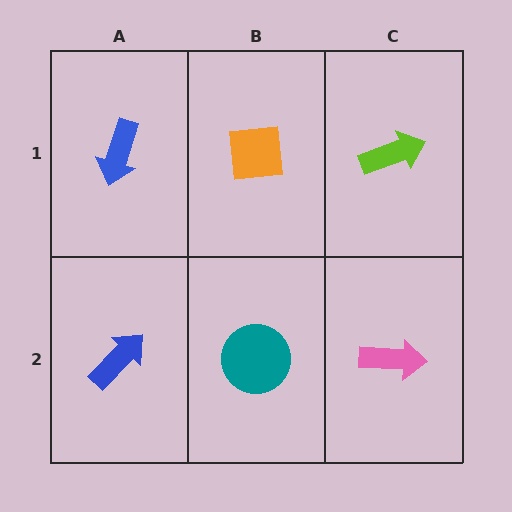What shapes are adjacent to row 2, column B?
An orange square (row 1, column B), a blue arrow (row 2, column A), a pink arrow (row 2, column C).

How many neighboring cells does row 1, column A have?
2.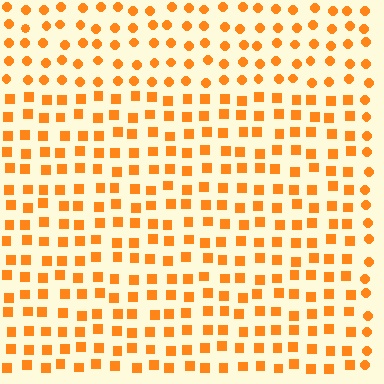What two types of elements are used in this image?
The image uses squares inside the rectangle region and circles outside it.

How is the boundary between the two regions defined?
The boundary is defined by a change in element shape: squares inside vs. circles outside. All elements share the same color and spacing.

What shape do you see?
I see a rectangle.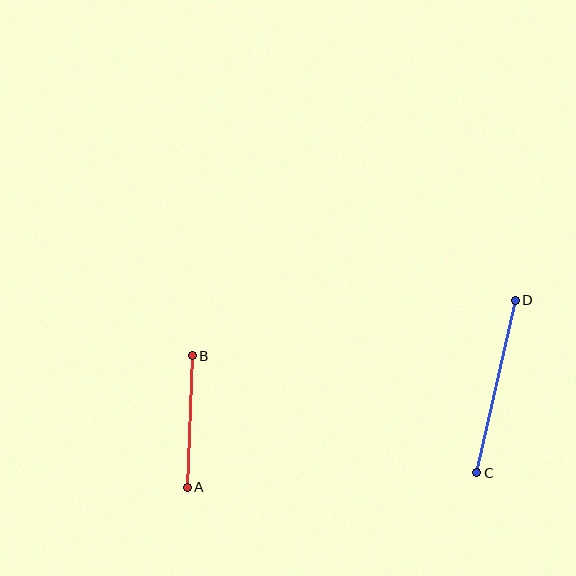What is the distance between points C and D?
The distance is approximately 176 pixels.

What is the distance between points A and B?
The distance is approximately 132 pixels.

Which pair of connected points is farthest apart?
Points C and D are farthest apart.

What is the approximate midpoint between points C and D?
The midpoint is at approximately (496, 386) pixels.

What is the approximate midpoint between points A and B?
The midpoint is at approximately (190, 422) pixels.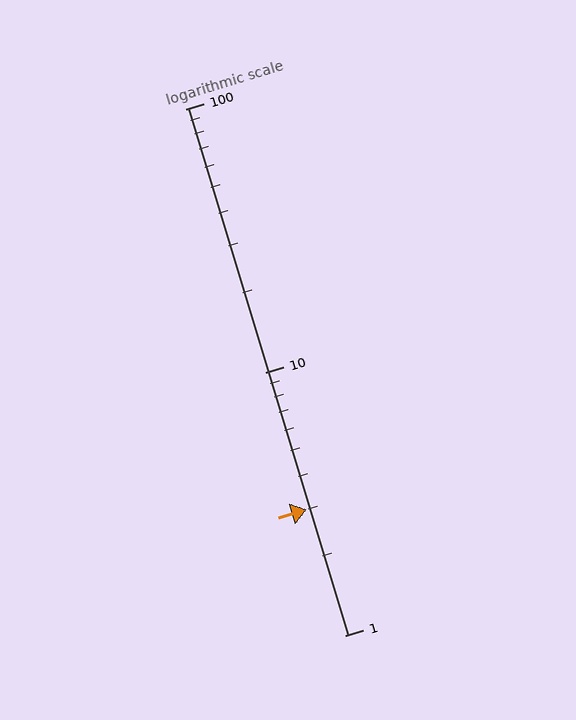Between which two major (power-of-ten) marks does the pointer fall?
The pointer is between 1 and 10.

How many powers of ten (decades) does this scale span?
The scale spans 2 decades, from 1 to 100.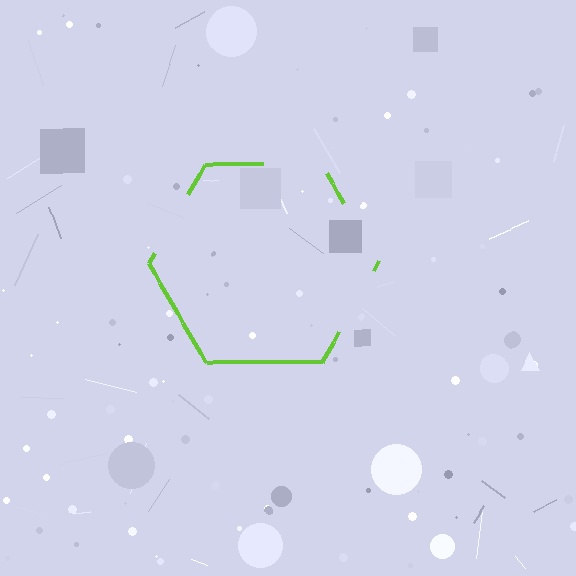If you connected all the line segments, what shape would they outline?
They would outline a hexagon.